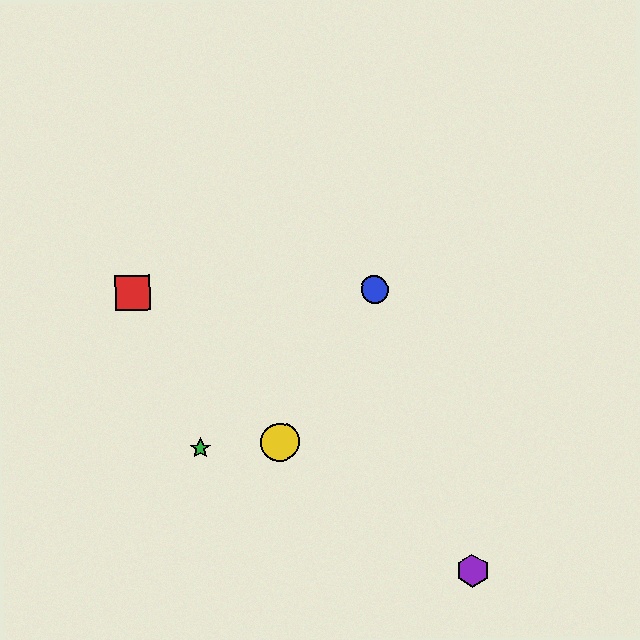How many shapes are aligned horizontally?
2 shapes (the red square, the blue circle) are aligned horizontally.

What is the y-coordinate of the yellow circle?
The yellow circle is at y≈442.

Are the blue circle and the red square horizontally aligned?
Yes, both are at y≈290.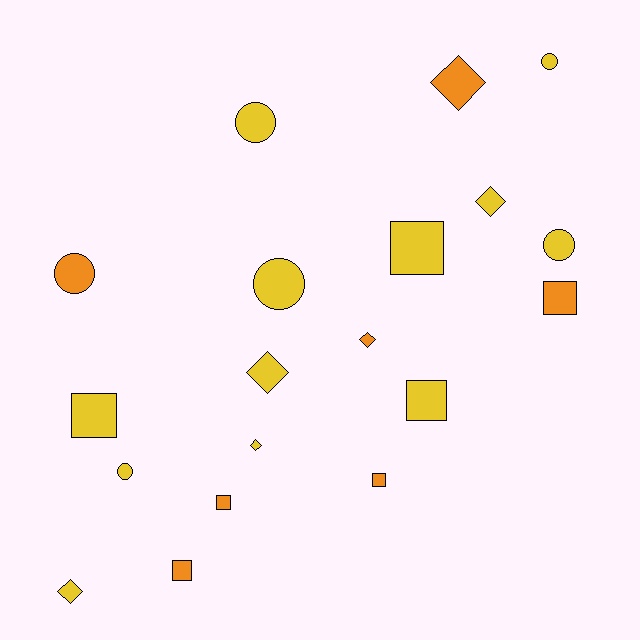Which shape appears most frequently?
Square, with 7 objects.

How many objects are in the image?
There are 19 objects.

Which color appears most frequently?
Yellow, with 12 objects.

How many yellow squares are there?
There are 3 yellow squares.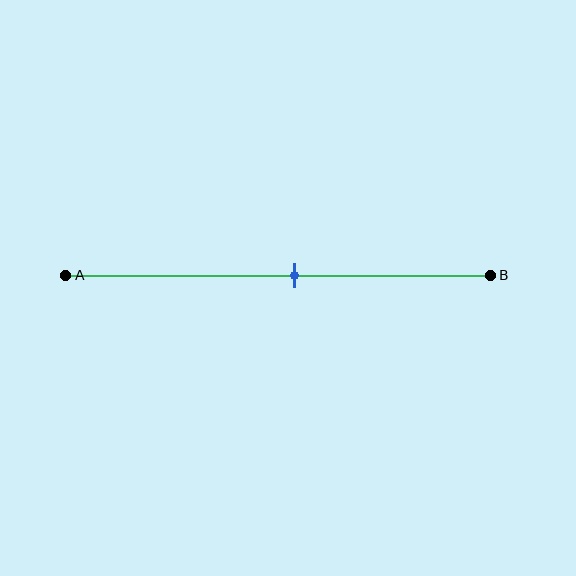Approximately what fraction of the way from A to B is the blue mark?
The blue mark is approximately 55% of the way from A to B.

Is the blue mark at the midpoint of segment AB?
No, the mark is at about 55% from A, not at the 50% midpoint.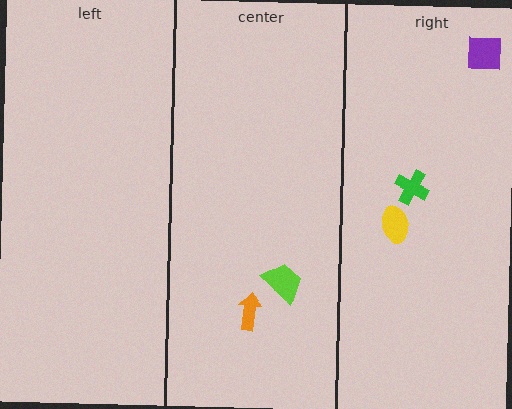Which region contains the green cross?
The right region.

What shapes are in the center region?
The orange arrow, the lime trapezoid.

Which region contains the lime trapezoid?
The center region.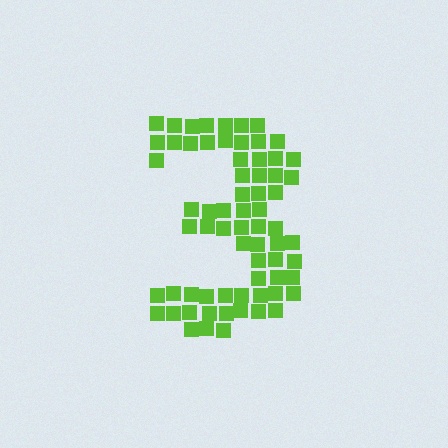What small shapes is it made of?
It is made of small squares.